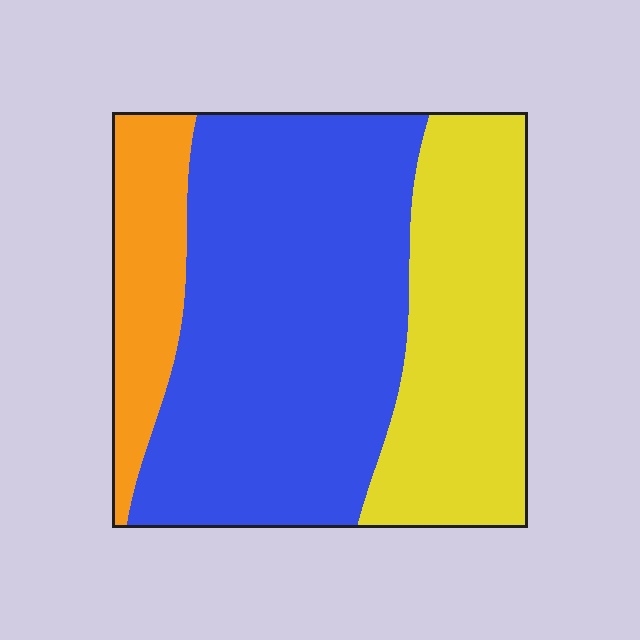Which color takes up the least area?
Orange, at roughly 15%.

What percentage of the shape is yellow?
Yellow takes up about one third (1/3) of the shape.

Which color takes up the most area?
Blue, at roughly 55%.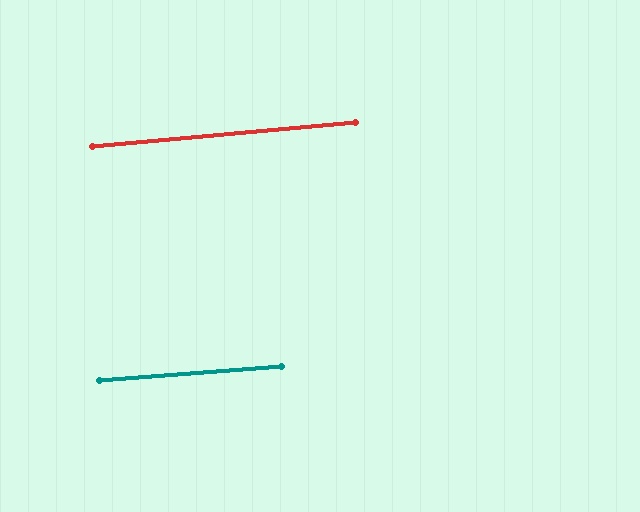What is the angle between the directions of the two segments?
Approximately 1 degree.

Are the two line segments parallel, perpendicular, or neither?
Parallel — their directions differ by only 1.2°.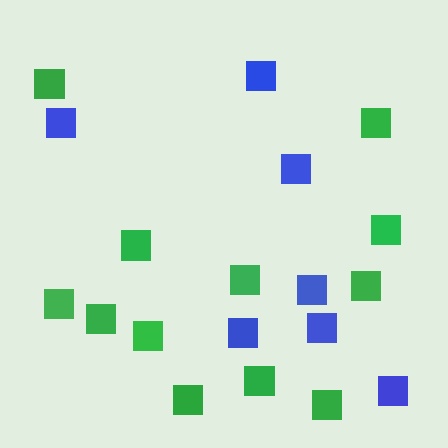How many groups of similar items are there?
There are 2 groups: one group of green squares (12) and one group of blue squares (7).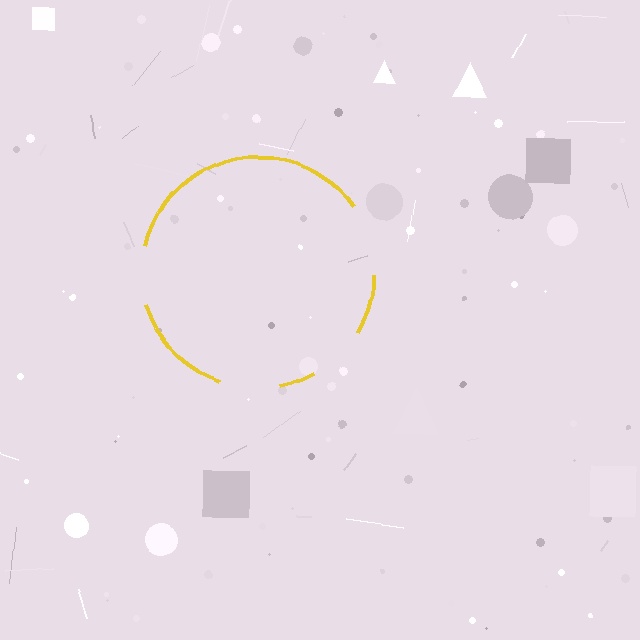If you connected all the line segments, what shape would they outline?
They would outline a circle.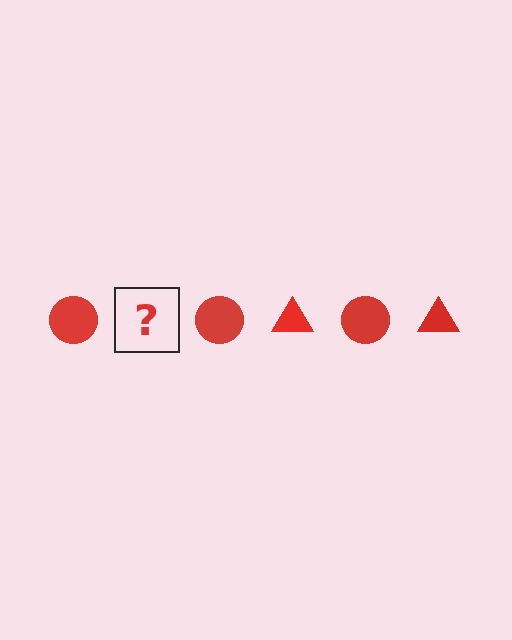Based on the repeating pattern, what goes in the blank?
The blank should be a red triangle.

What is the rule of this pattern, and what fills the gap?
The rule is that the pattern cycles through circle, triangle shapes in red. The gap should be filled with a red triangle.